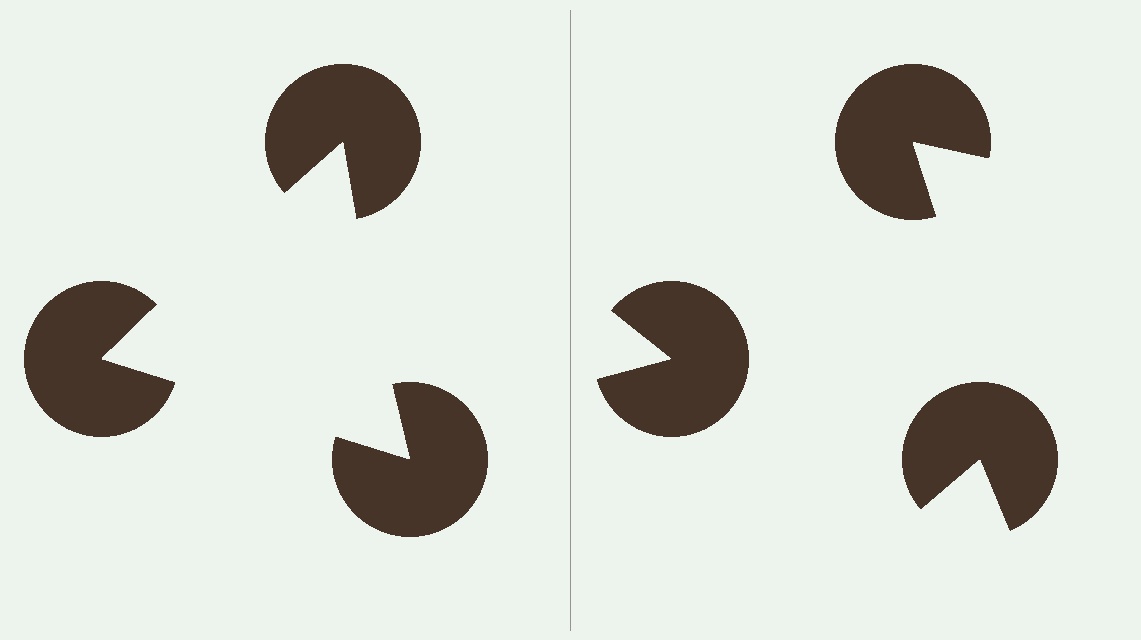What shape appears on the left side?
An illusory triangle.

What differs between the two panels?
The pac-man discs are positioned identically on both sides; only the wedge orientations differ. On the left they align to a triangle; on the right they are misaligned.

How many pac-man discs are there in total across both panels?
6 — 3 on each side.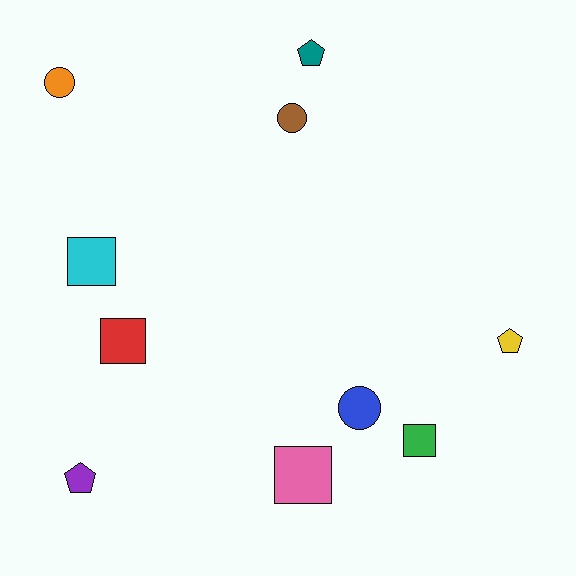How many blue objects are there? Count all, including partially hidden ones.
There is 1 blue object.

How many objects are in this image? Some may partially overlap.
There are 10 objects.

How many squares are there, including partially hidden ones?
There are 4 squares.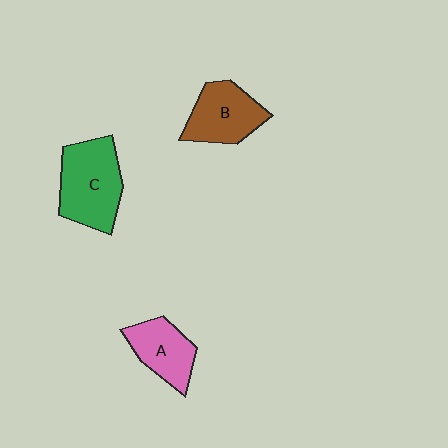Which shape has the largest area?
Shape C (green).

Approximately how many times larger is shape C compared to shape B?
Approximately 1.3 times.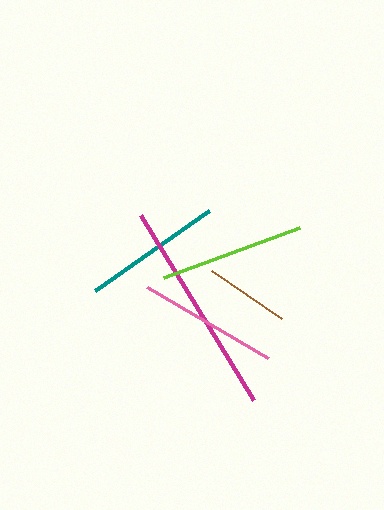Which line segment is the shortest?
The brown line is the shortest at approximately 85 pixels.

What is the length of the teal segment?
The teal segment is approximately 139 pixels long.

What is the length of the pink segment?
The pink segment is approximately 140 pixels long.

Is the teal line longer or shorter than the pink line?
The pink line is longer than the teal line.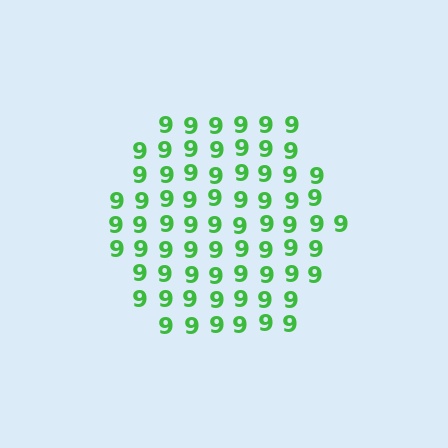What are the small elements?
The small elements are digit 9's.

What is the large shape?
The large shape is a hexagon.